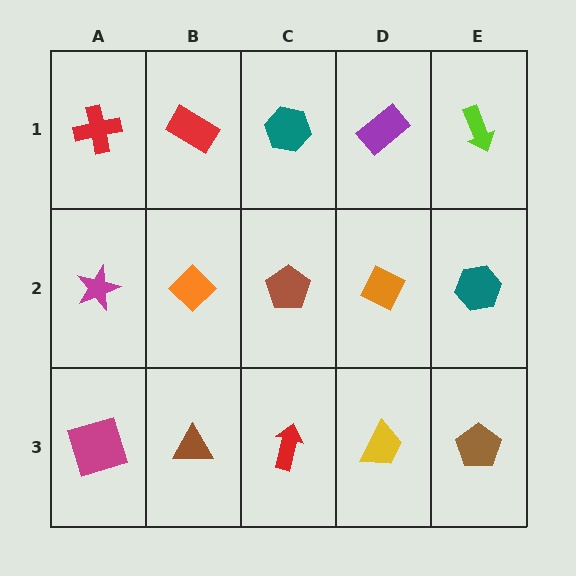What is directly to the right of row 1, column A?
A red rectangle.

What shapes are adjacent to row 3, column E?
A teal hexagon (row 2, column E), a yellow trapezoid (row 3, column D).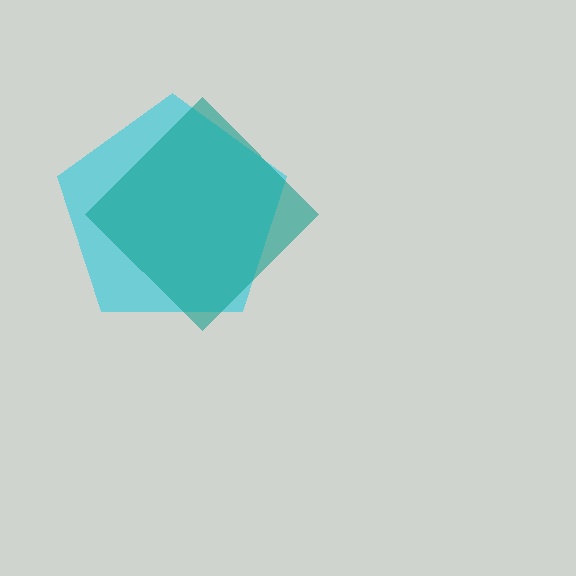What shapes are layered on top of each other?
The layered shapes are: a cyan pentagon, a teal diamond.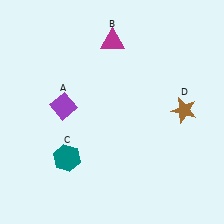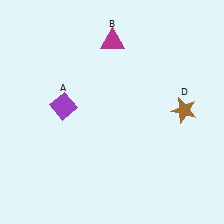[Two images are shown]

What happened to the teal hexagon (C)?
The teal hexagon (C) was removed in Image 2. It was in the bottom-left area of Image 1.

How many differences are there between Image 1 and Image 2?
There is 1 difference between the two images.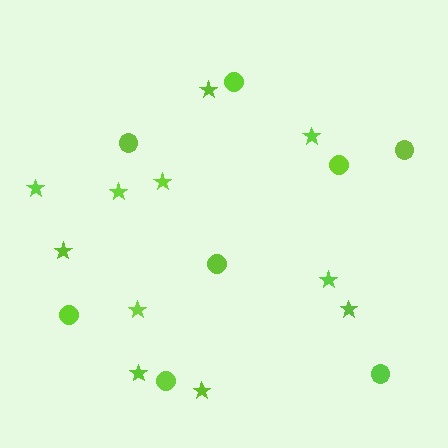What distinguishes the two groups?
There are 2 groups: one group of stars (11) and one group of circles (8).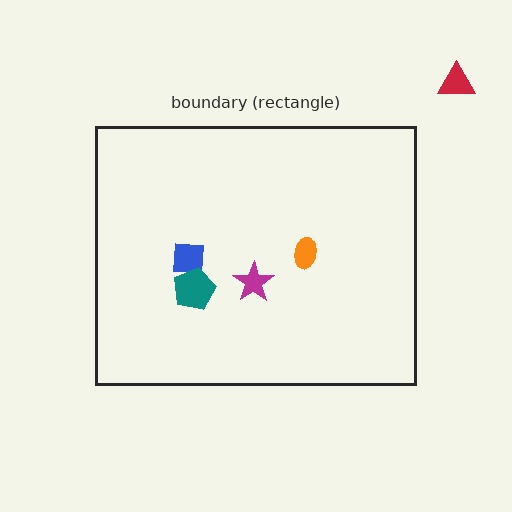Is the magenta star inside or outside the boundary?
Inside.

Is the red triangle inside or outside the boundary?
Outside.